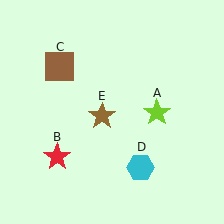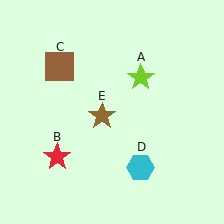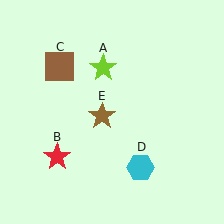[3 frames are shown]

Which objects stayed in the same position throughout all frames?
Red star (object B) and brown square (object C) and cyan hexagon (object D) and brown star (object E) remained stationary.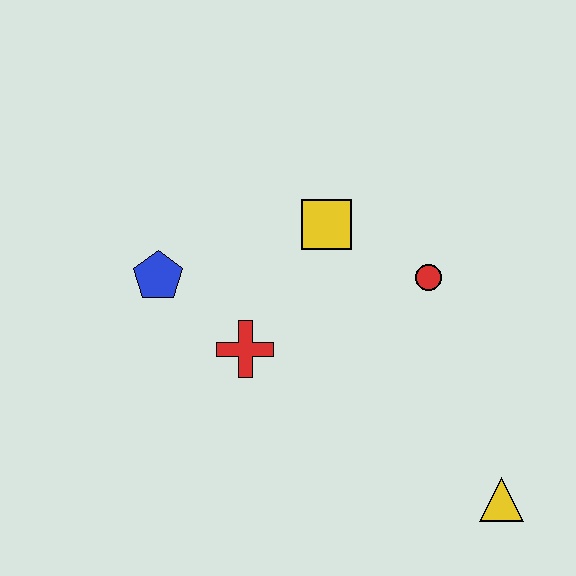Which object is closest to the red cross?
The blue pentagon is closest to the red cross.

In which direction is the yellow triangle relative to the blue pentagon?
The yellow triangle is to the right of the blue pentagon.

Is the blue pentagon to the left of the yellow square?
Yes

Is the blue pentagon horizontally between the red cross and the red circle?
No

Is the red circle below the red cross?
No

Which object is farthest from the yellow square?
The yellow triangle is farthest from the yellow square.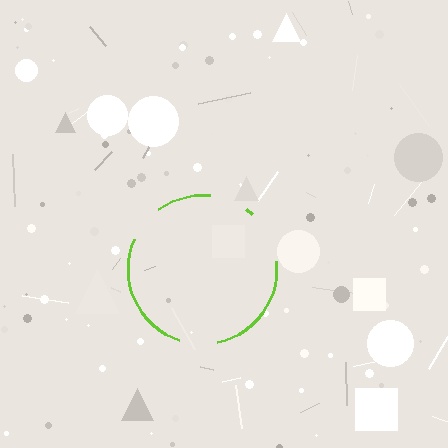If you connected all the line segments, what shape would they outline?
They would outline a circle.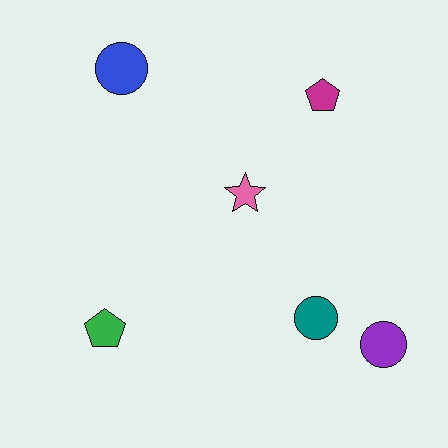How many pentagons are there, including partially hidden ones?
There are 2 pentagons.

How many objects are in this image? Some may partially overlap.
There are 6 objects.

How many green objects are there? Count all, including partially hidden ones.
There is 1 green object.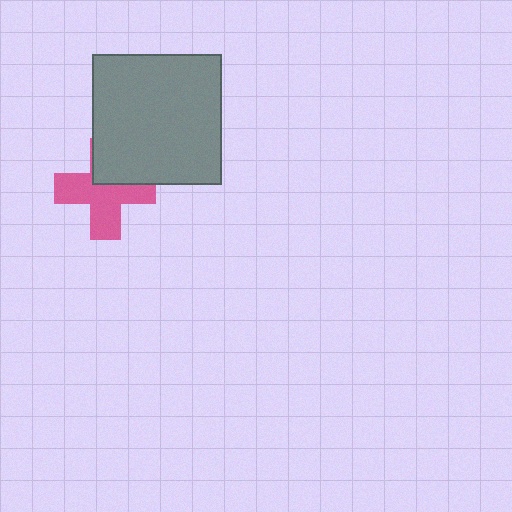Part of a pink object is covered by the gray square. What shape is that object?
It is a cross.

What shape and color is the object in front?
The object in front is a gray square.